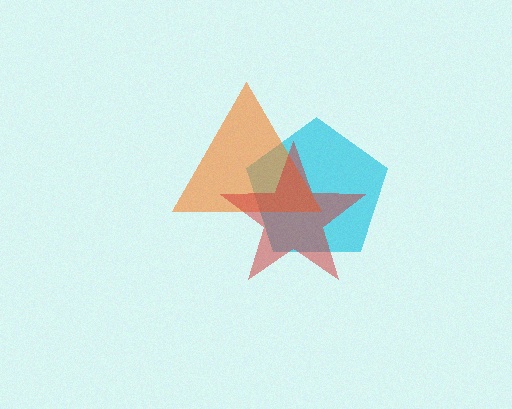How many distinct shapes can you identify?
There are 3 distinct shapes: a cyan pentagon, an orange triangle, a red star.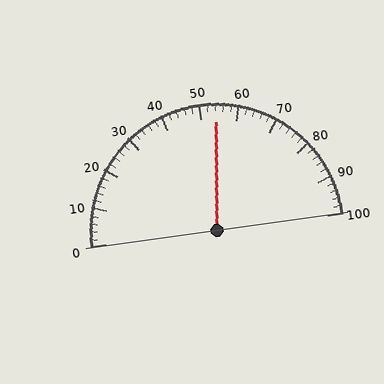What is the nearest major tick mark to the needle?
The nearest major tick mark is 50.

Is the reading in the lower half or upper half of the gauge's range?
The reading is in the upper half of the range (0 to 100).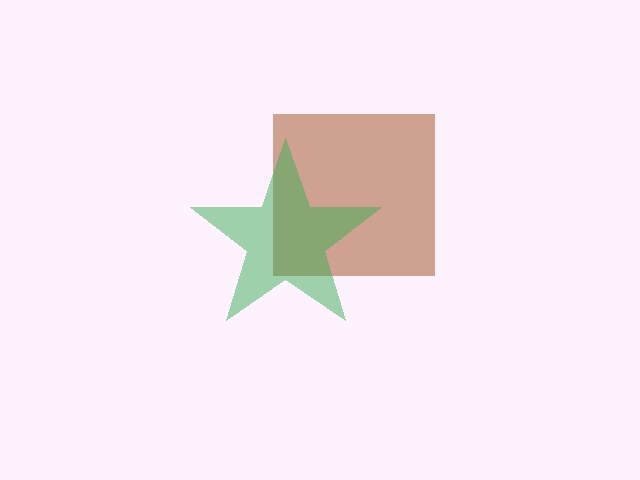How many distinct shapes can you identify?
There are 2 distinct shapes: a brown square, a green star.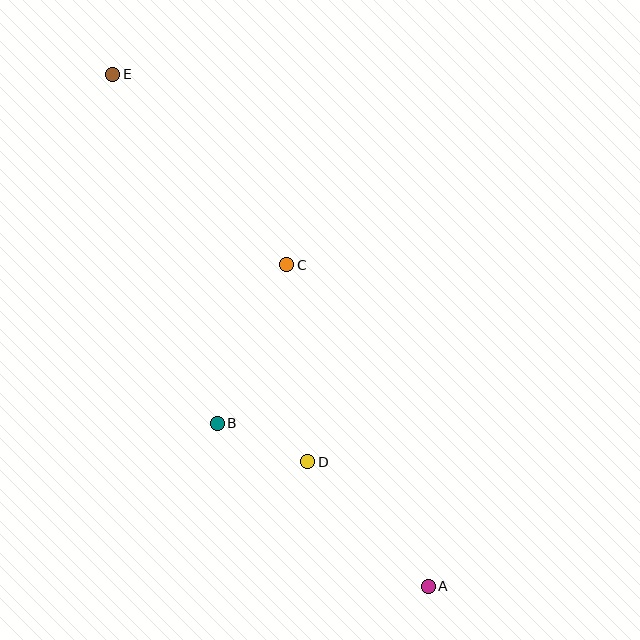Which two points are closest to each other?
Points B and D are closest to each other.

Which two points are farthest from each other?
Points A and E are farthest from each other.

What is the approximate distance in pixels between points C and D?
The distance between C and D is approximately 198 pixels.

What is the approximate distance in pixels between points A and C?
The distance between A and C is approximately 351 pixels.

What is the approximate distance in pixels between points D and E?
The distance between D and E is approximately 434 pixels.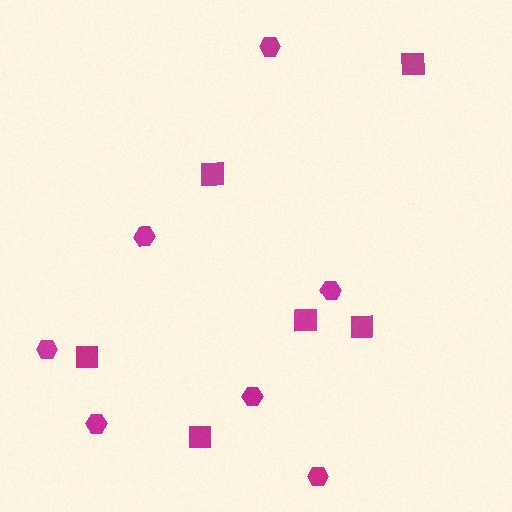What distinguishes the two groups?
There are 2 groups: one group of hexagons (7) and one group of squares (6).